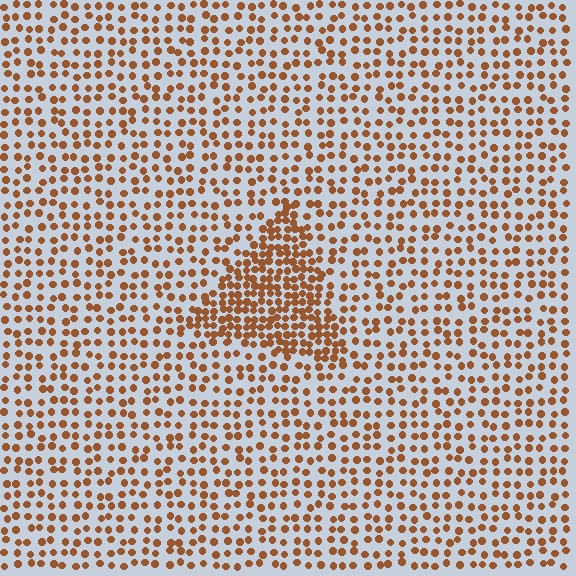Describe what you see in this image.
The image contains small brown elements arranged at two different densities. A triangle-shaped region is visible where the elements are more densely packed than the surrounding area.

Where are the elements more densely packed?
The elements are more densely packed inside the triangle boundary.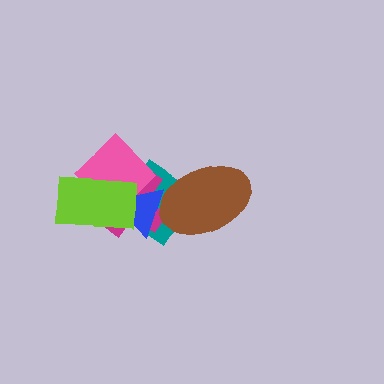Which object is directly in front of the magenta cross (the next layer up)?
The blue triangle is directly in front of the magenta cross.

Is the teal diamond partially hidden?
Yes, it is partially covered by another shape.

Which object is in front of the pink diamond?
The lime rectangle is in front of the pink diamond.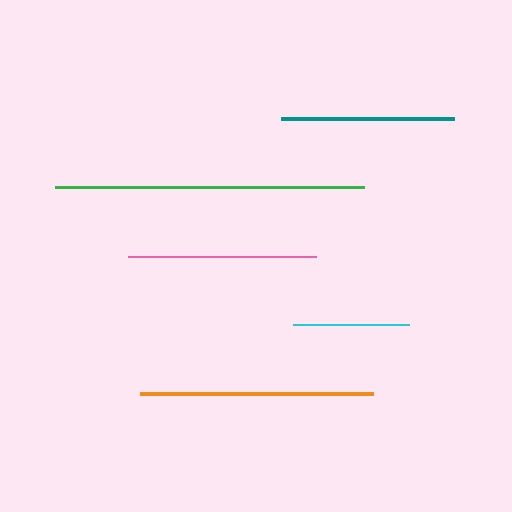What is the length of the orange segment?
The orange segment is approximately 233 pixels long.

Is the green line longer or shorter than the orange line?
The green line is longer than the orange line.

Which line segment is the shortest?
The cyan line is the shortest at approximately 115 pixels.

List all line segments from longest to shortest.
From longest to shortest: green, orange, pink, teal, cyan.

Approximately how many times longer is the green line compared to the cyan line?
The green line is approximately 2.7 times the length of the cyan line.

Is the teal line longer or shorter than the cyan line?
The teal line is longer than the cyan line.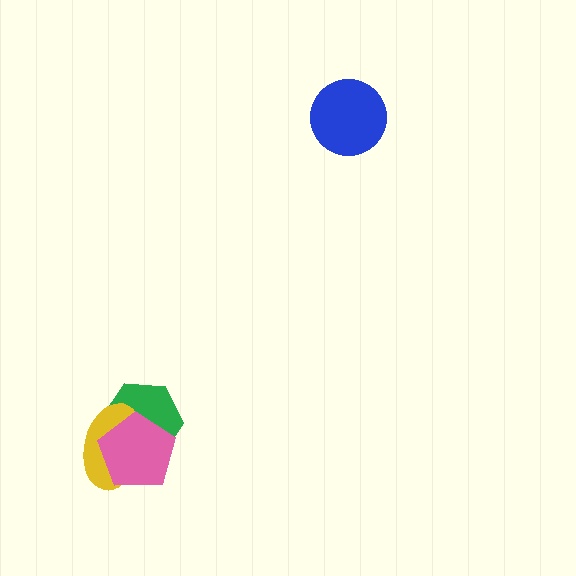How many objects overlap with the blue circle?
0 objects overlap with the blue circle.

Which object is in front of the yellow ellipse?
The pink pentagon is in front of the yellow ellipse.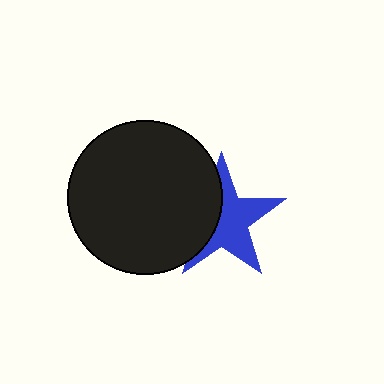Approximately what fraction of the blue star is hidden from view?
Roughly 39% of the blue star is hidden behind the black circle.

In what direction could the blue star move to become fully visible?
The blue star could move right. That would shift it out from behind the black circle entirely.